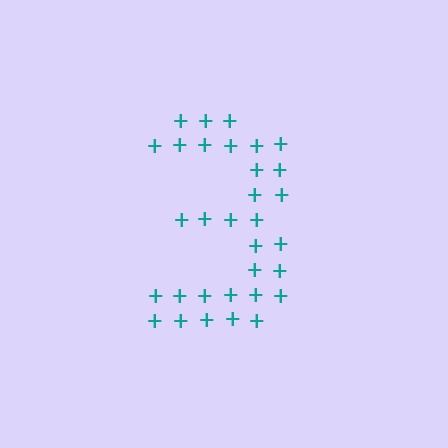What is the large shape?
The large shape is the digit 3.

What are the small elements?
The small elements are plus signs.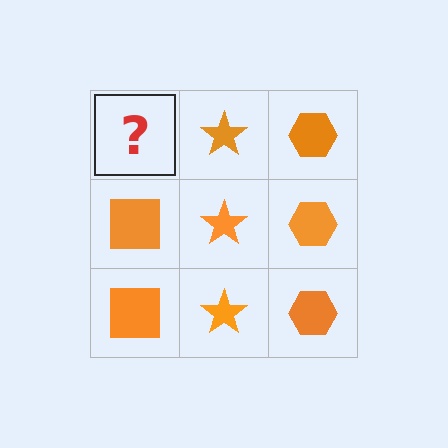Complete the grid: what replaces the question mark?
The question mark should be replaced with an orange square.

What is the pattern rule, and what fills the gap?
The rule is that each column has a consistent shape. The gap should be filled with an orange square.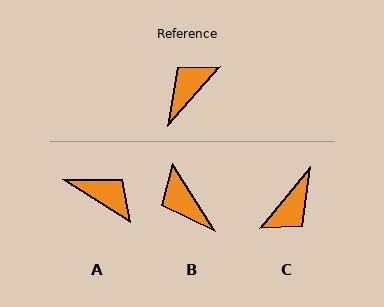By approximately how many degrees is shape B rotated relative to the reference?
Approximately 74 degrees counter-clockwise.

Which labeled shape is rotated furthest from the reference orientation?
C, about 178 degrees away.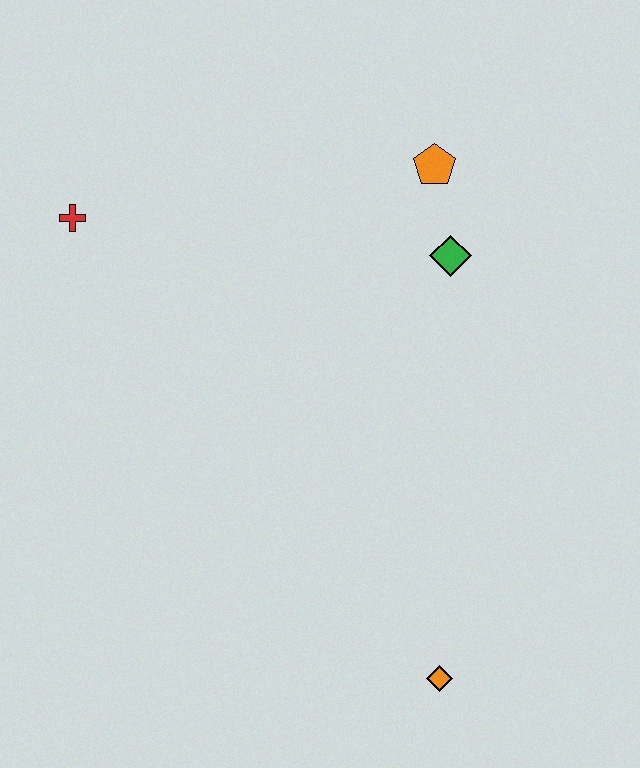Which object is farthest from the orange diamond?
The red cross is farthest from the orange diamond.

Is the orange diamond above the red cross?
No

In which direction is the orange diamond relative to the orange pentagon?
The orange diamond is below the orange pentagon.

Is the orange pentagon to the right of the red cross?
Yes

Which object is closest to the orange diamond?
The green diamond is closest to the orange diamond.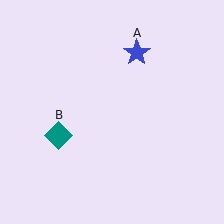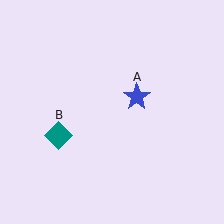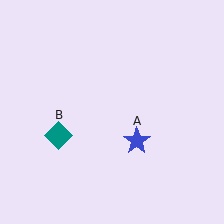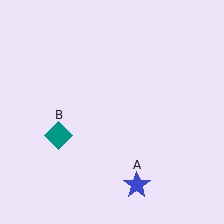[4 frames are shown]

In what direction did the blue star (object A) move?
The blue star (object A) moved down.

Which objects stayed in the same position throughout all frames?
Teal diamond (object B) remained stationary.